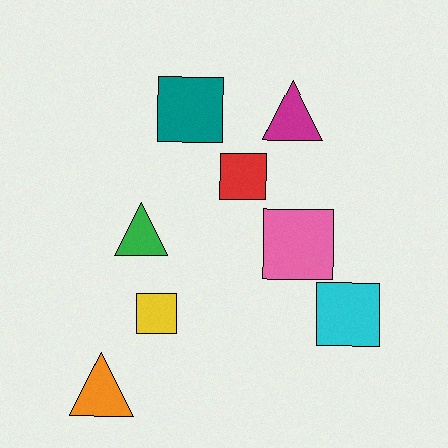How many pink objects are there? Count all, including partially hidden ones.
There is 1 pink object.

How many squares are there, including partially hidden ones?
There are 5 squares.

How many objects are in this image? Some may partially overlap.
There are 8 objects.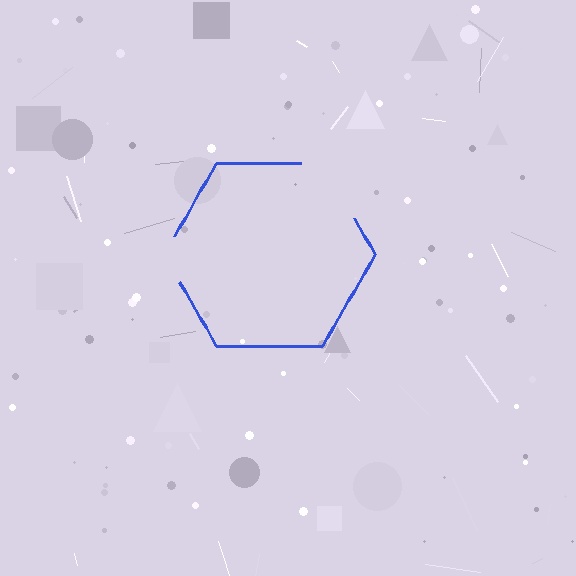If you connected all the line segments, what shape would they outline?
They would outline a hexagon.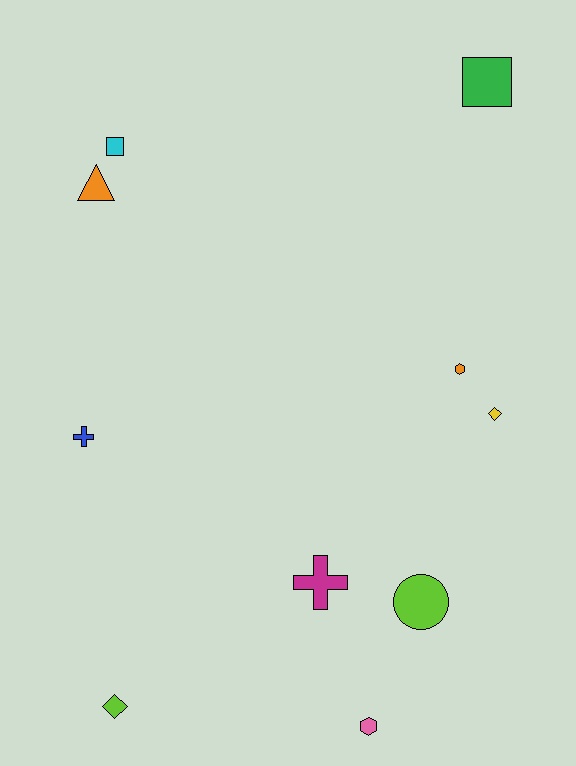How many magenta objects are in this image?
There is 1 magenta object.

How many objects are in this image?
There are 10 objects.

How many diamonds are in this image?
There are 2 diamonds.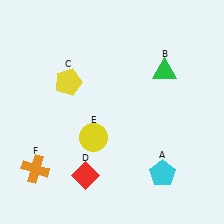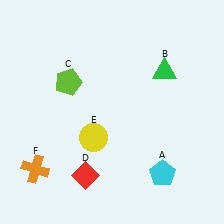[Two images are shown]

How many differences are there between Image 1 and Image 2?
There is 1 difference between the two images.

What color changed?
The pentagon (C) changed from yellow in Image 1 to lime in Image 2.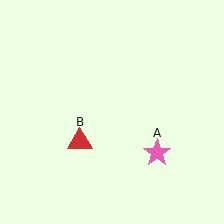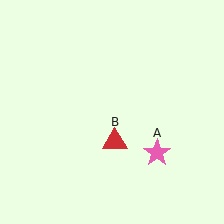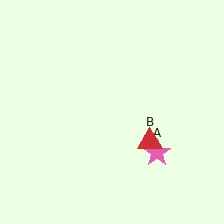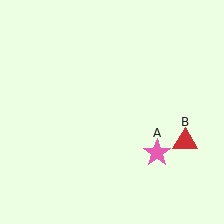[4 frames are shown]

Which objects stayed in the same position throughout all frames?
Pink star (object A) remained stationary.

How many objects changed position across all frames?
1 object changed position: red triangle (object B).